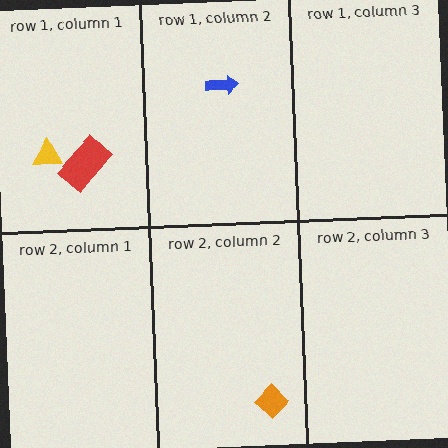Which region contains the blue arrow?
The row 1, column 2 region.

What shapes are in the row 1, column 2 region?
The blue arrow.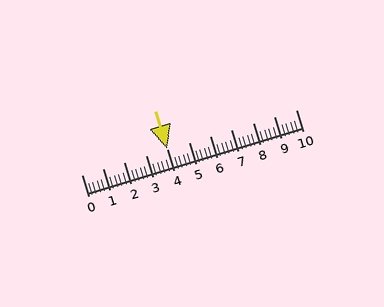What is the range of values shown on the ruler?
The ruler shows values from 0 to 10.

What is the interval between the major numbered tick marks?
The major tick marks are spaced 1 units apart.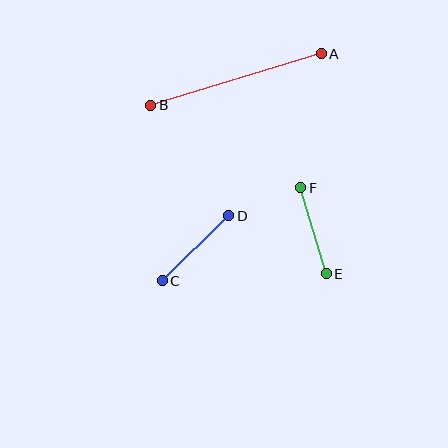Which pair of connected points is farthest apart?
Points A and B are farthest apart.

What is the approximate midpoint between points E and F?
The midpoint is at approximately (313, 231) pixels.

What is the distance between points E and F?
The distance is approximately 89 pixels.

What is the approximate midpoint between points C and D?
The midpoint is at approximately (196, 248) pixels.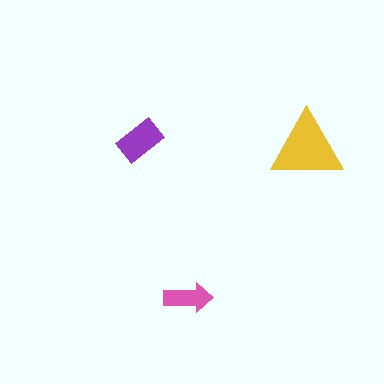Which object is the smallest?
The pink arrow.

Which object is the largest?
The yellow triangle.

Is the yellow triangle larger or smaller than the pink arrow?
Larger.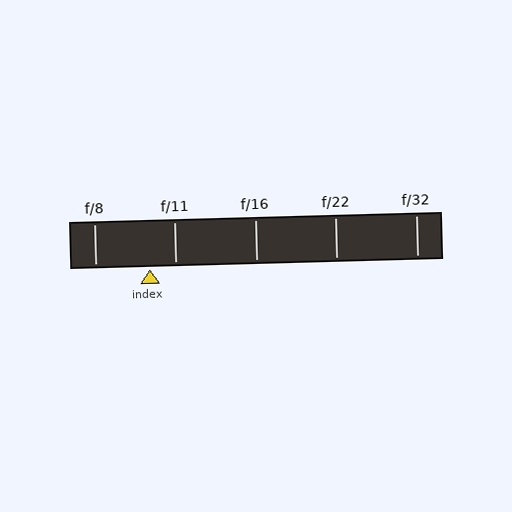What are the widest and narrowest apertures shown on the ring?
The widest aperture shown is f/8 and the narrowest is f/32.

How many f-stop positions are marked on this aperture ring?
There are 5 f-stop positions marked.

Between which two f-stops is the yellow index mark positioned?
The index mark is between f/8 and f/11.